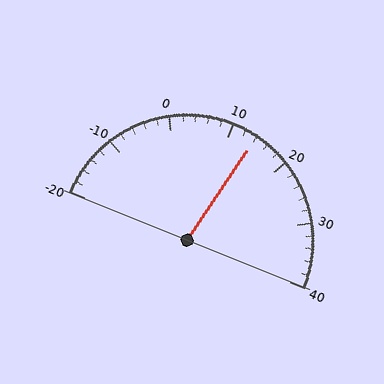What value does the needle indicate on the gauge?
The needle indicates approximately 14.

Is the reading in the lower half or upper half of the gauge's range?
The reading is in the upper half of the range (-20 to 40).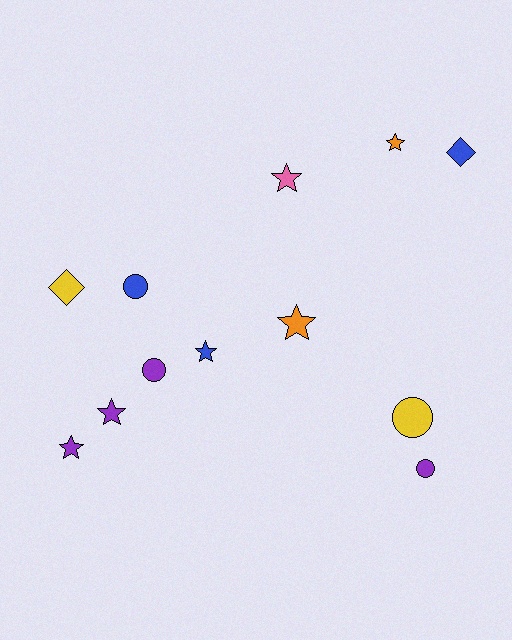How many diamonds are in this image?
There are 2 diamonds.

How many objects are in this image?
There are 12 objects.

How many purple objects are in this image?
There are 4 purple objects.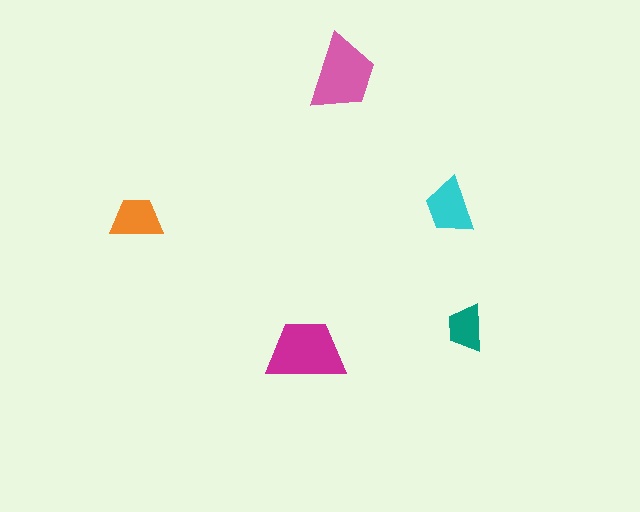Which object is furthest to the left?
The orange trapezoid is leftmost.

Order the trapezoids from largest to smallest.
the magenta one, the pink one, the cyan one, the orange one, the teal one.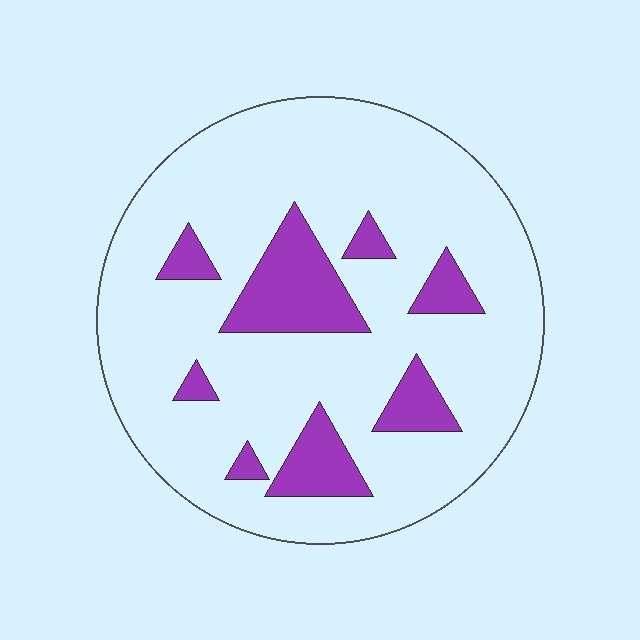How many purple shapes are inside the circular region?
8.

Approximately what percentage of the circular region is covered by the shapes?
Approximately 15%.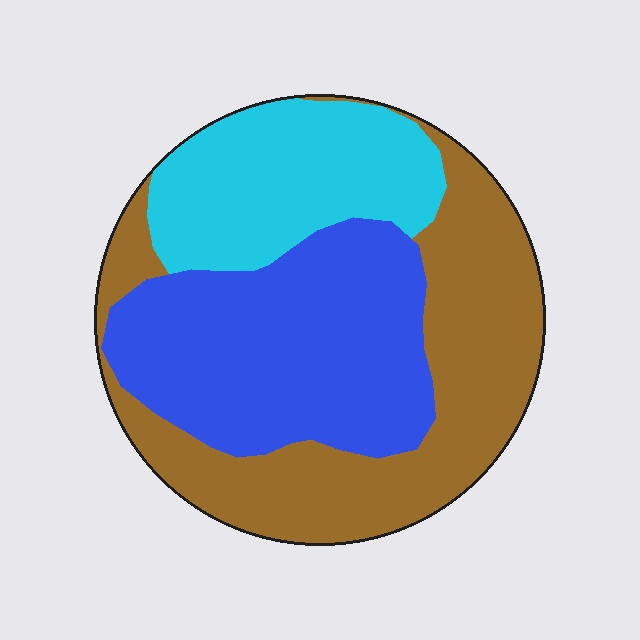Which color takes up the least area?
Cyan, at roughly 25%.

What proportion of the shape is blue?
Blue takes up about three eighths (3/8) of the shape.